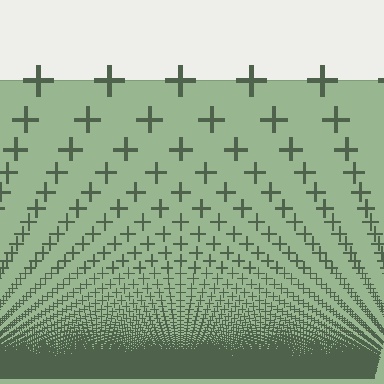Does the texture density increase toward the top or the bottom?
Density increases toward the bottom.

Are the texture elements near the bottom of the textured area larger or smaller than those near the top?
Smaller. The gradient is inverted — elements near the bottom are smaller and denser.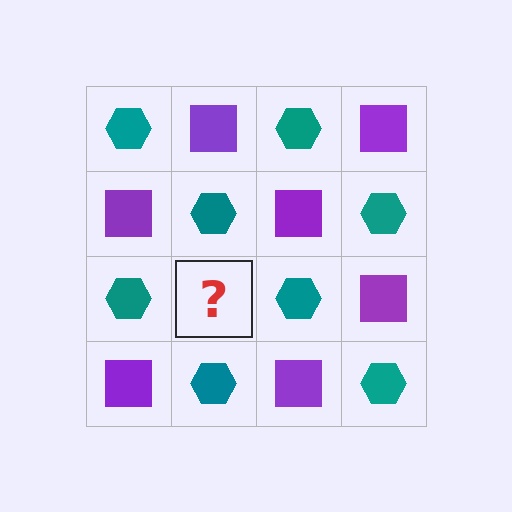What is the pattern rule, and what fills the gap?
The rule is that it alternates teal hexagon and purple square in a checkerboard pattern. The gap should be filled with a purple square.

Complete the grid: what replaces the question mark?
The question mark should be replaced with a purple square.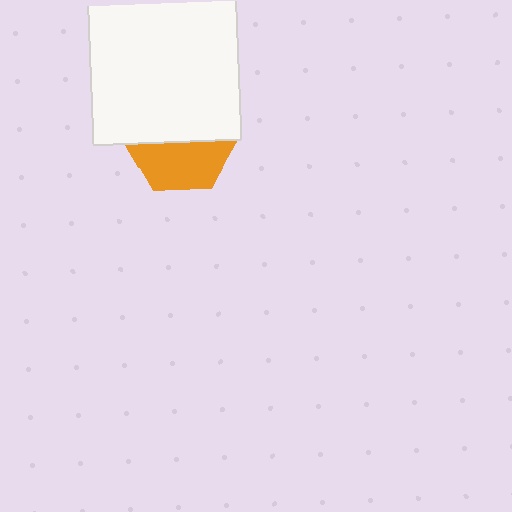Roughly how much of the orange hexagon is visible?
A small part of it is visible (roughly 45%).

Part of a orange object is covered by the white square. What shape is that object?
It is a hexagon.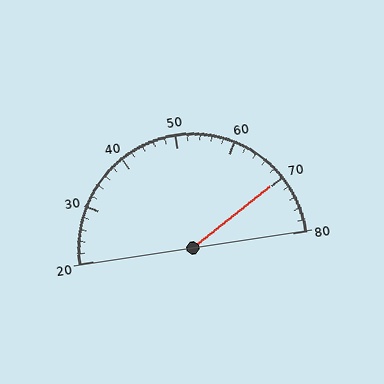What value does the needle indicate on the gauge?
The needle indicates approximately 70.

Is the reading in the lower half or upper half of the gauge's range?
The reading is in the upper half of the range (20 to 80).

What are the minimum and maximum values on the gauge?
The gauge ranges from 20 to 80.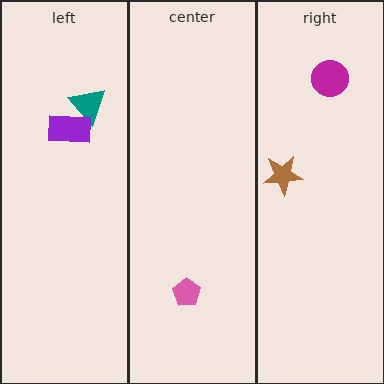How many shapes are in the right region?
2.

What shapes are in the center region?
The pink pentagon.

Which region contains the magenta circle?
The right region.